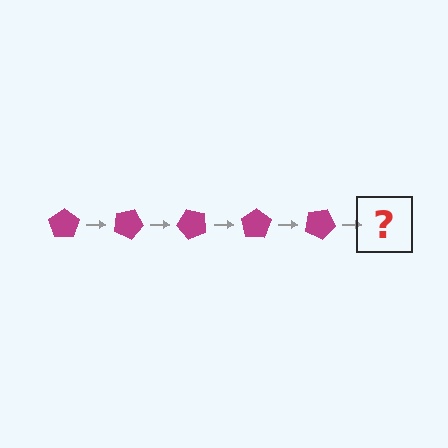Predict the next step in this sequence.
The next step is a magenta pentagon rotated 125 degrees.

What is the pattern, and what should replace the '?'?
The pattern is that the pentagon rotates 25 degrees each step. The '?' should be a magenta pentagon rotated 125 degrees.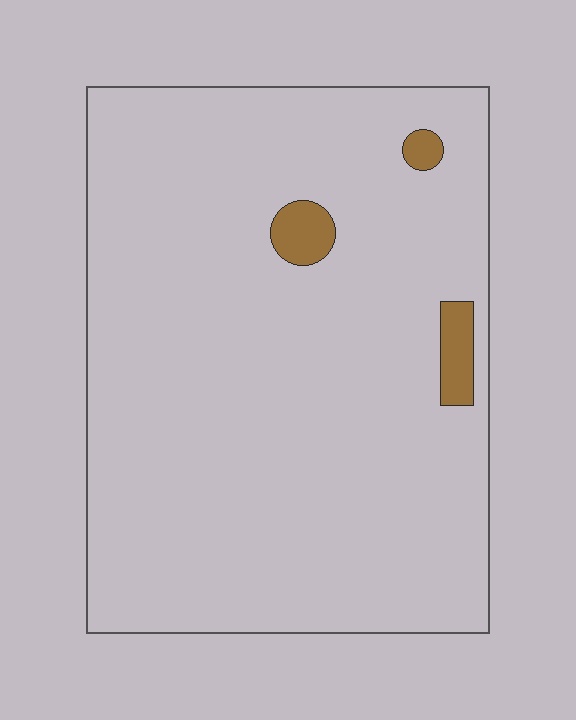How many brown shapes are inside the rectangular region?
3.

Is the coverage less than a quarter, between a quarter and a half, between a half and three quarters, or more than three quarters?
Less than a quarter.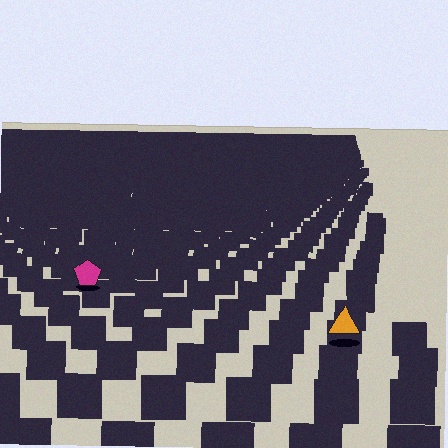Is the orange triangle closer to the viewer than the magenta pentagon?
Yes. The orange triangle is closer — you can tell from the texture gradient: the ground texture is coarser near it.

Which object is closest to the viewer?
The orange triangle is closest. The texture marks near it are larger and more spread out.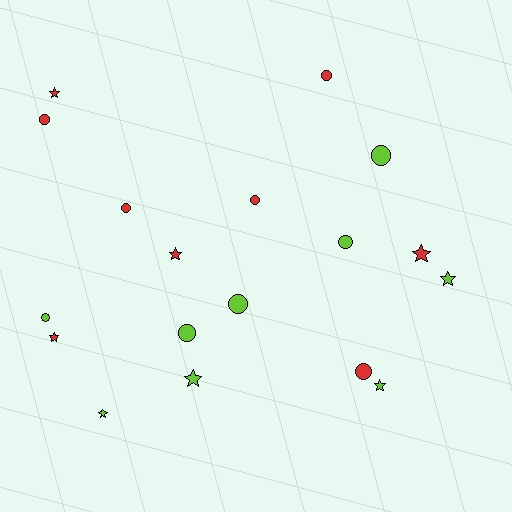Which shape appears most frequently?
Circle, with 10 objects.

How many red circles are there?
There are 5 red circles.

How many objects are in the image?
There are 18 objects.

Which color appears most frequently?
Lime, with 9 objects.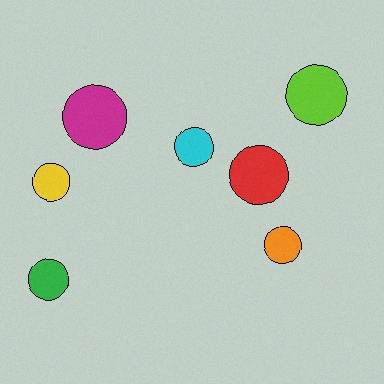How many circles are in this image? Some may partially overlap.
There are 7 circles.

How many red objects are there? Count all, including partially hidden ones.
There is 1 red object.